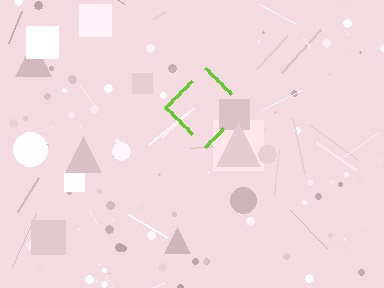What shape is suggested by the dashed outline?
The dashed outline suggests a diamond.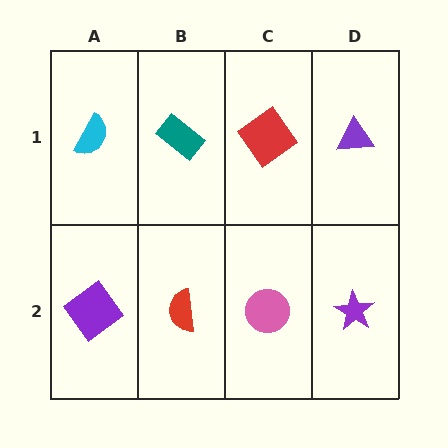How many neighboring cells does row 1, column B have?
3.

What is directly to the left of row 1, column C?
A teal rectangle.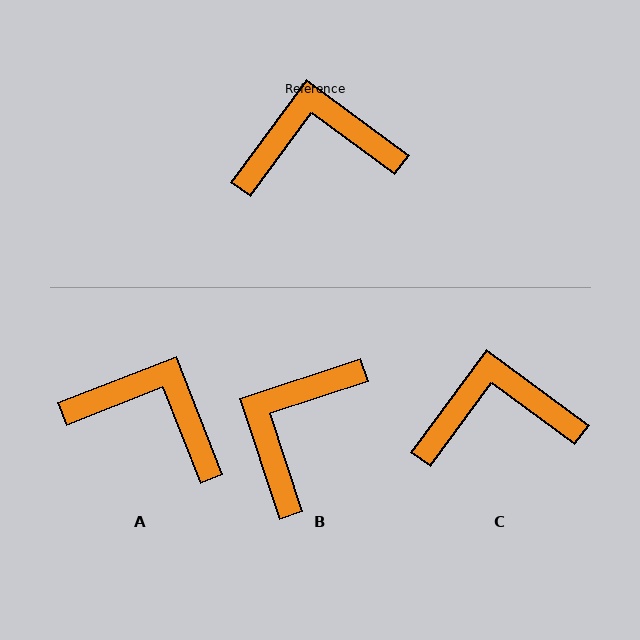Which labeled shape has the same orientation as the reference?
C.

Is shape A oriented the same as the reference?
No, it is off by about 32 degrees.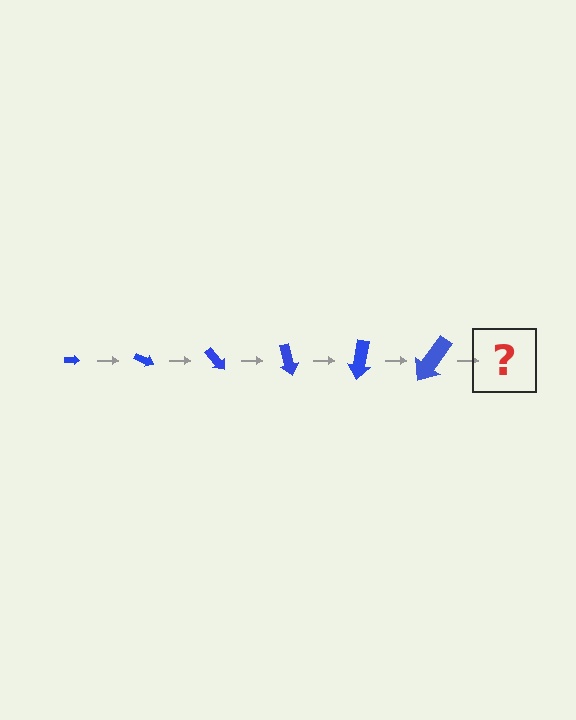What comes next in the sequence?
The next element should be an arrow, larger than the previous one and rotated 150 degrees from the start.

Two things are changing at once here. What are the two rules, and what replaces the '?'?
The two rules are that the arrow grows larger each step and it rotates 25 degrees each step. The '?' should be an arrow, larger than the previous one and rotated 150 degrees from the start.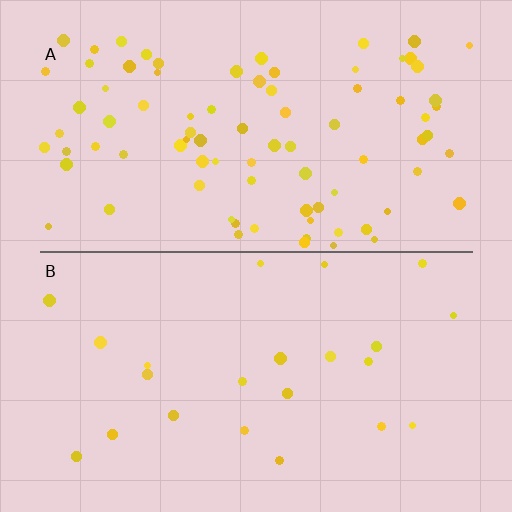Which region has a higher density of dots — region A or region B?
A (the top).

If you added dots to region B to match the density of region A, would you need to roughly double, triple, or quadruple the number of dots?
Approximately quadruple.